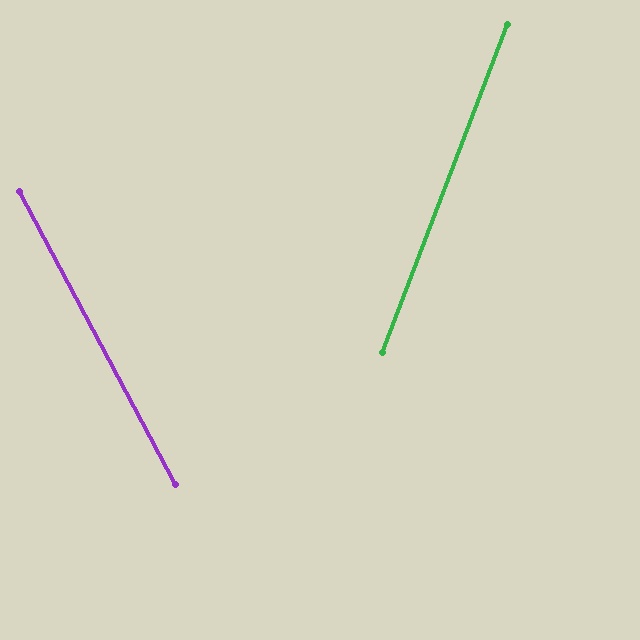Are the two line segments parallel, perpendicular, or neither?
Neither parallel nor perpendicular — they differ by about 49°.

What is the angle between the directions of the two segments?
Approximately 49 degrees.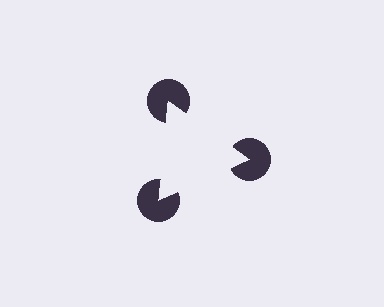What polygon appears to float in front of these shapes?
An illusory triangle — its edges are inferred from the aligned wedge cuts in the pac-man discs, not physically drawn.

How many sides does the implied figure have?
3 sides.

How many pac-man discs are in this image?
There are 3 — one at each vertex of the illusory triangle.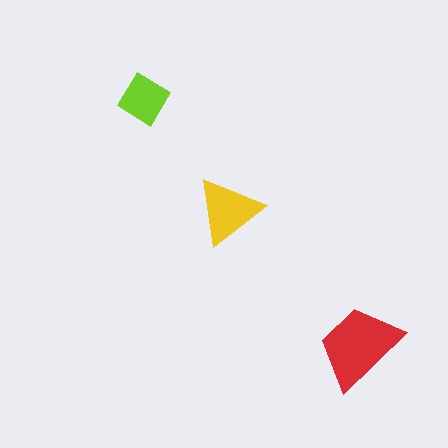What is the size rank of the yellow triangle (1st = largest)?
2nd.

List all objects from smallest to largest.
The lime diamond, the yellow triangle, the red trapezoid.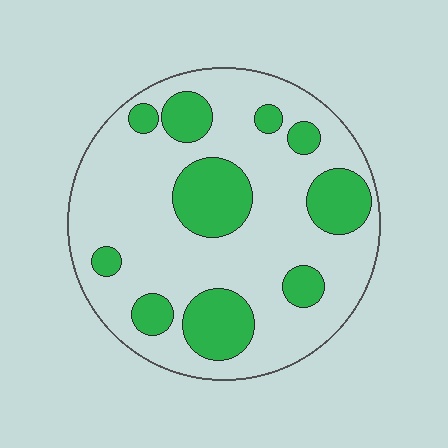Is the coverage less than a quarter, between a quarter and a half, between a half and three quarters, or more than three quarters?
Between a quarter and a half.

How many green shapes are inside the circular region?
10.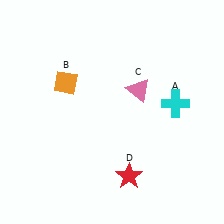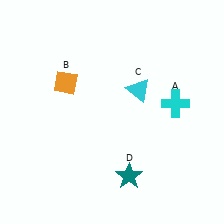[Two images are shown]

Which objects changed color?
C changed from pink to cyan. D changed from red to teal.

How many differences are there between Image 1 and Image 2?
There are 2 differences between the two images.